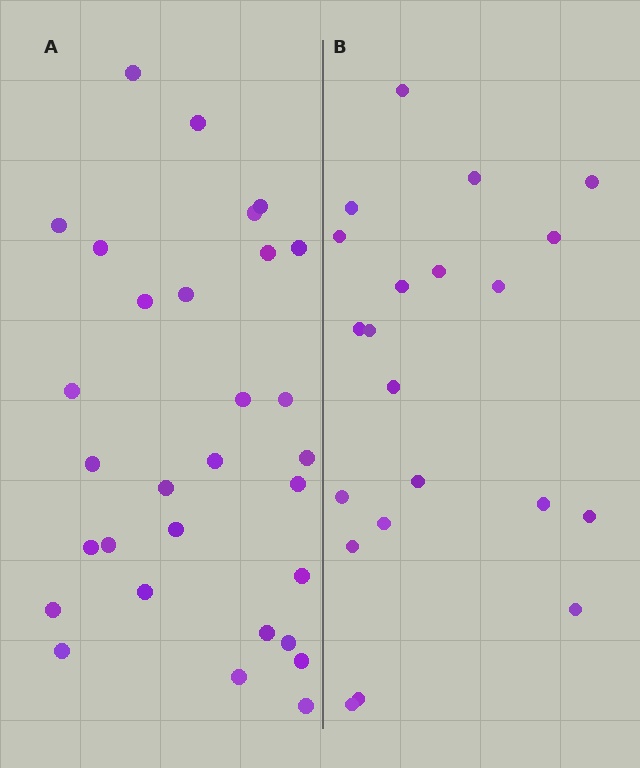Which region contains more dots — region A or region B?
Region A (the left region) has more dots.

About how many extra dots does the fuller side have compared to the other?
Region A has roughly 8 or so more dots than region B.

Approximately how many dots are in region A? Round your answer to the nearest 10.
About 30 dots.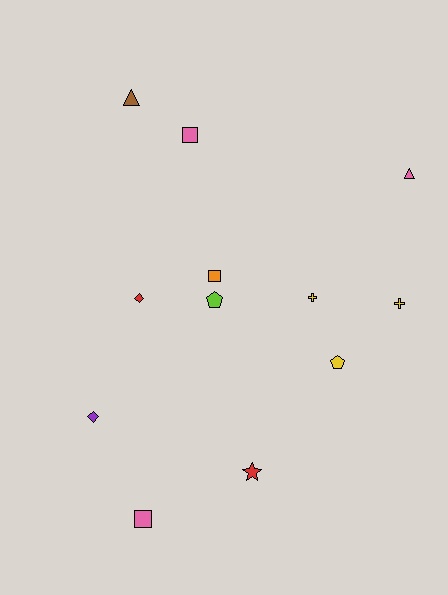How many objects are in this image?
There are 12 objects.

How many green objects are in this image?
There are no green objects.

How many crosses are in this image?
There are 2 crosses.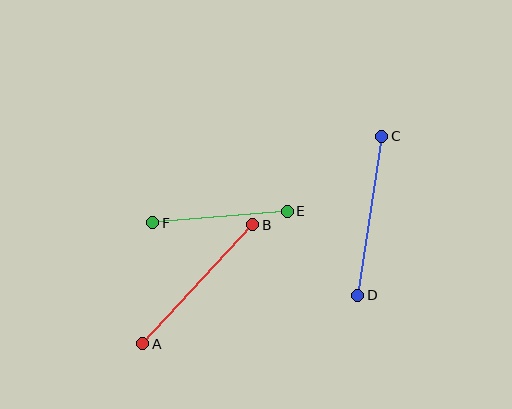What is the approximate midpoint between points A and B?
The midpoint is at approximately (198, 284) pixels.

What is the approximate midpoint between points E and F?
The midpoint is at approximately (220, 217) pixels.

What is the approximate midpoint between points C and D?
The midpoint is at approximately (370, 216) pixels.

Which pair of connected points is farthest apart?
Points A and B are farthest apart.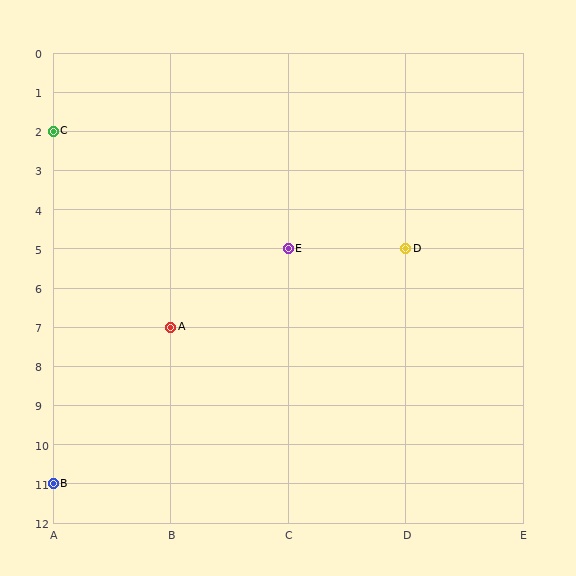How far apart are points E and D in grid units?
Points E and D are 1 column apart.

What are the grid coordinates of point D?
Point D is at grid coordinates (D, 5).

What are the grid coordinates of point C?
Point C is at grid coordinates (A, 2).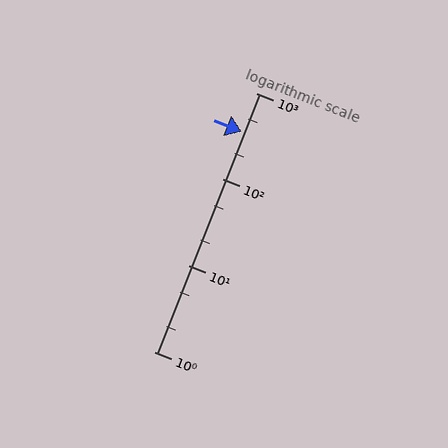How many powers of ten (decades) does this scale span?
The scale spans 3 decades, from 1 to 1000.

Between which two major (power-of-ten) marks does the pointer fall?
The pointer is between 100 and 1000.